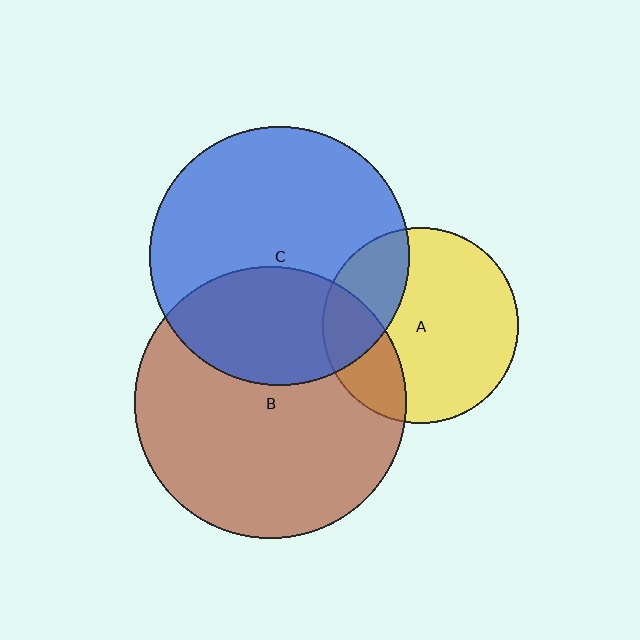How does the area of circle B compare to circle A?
Approximately 1.9 times.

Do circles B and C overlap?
Yes.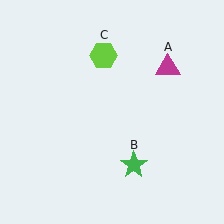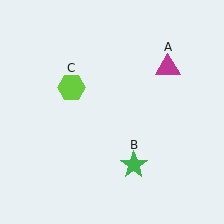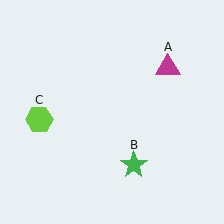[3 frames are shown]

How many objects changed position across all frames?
1 object changed position: lime hexagon (object C).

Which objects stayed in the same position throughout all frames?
Magenta triangle (object A) and green star (object B) remained stationary.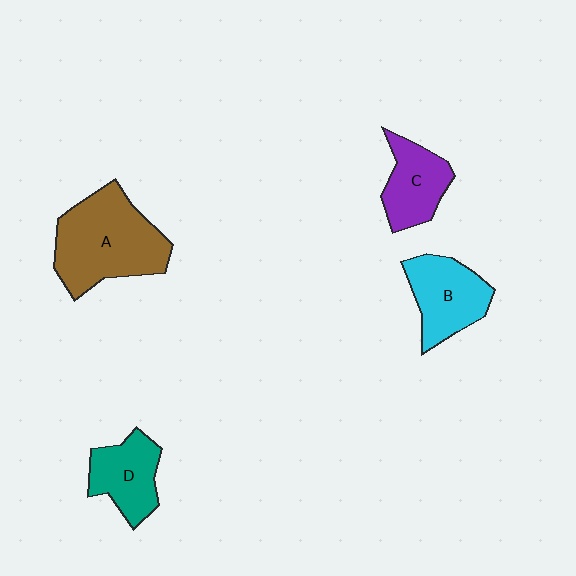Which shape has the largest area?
Shape A (brown).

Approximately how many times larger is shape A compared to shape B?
Approximately 1.6 times.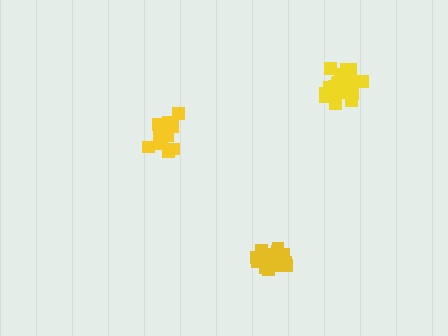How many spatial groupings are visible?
There are 3 spatial groupings.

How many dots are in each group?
Group 1: 20 dots, Group 2: 15 dots, Group 3: 21 dots (56 total).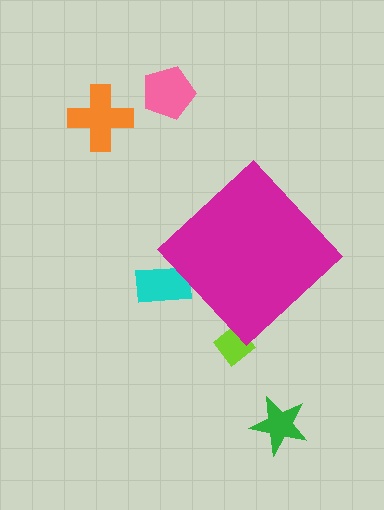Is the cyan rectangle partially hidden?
Yes, the cyan rectangle is partially hidden behind the magenta diamond.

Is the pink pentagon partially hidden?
No, the pink pentagon is fully visible.